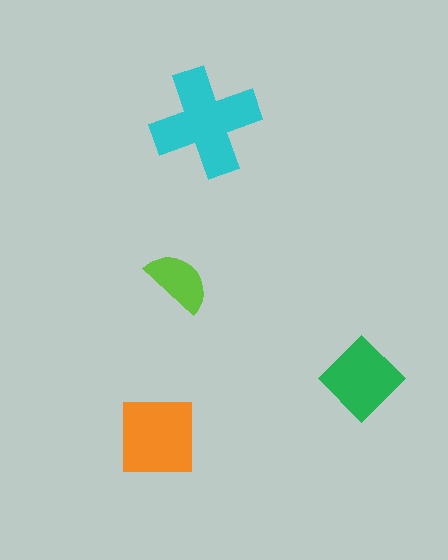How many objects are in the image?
There are 4 objects in the image.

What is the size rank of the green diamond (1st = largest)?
3rd.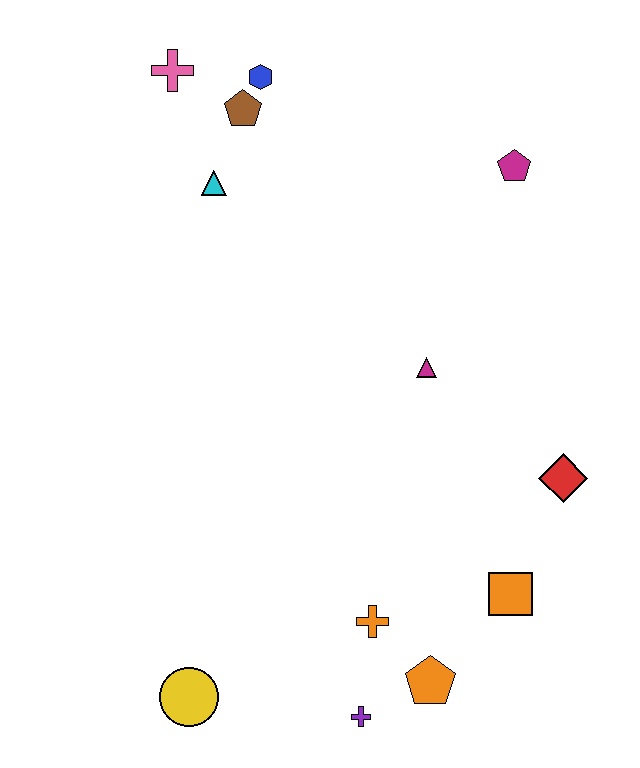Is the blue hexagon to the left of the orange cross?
Yes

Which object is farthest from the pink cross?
The purple cross is farthest from the pink cross.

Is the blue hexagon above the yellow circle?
Yes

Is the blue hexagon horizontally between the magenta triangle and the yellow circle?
Yes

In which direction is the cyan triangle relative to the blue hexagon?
The cyan triangle is below the blue hexagon.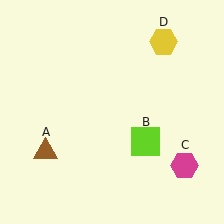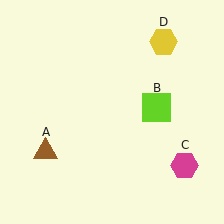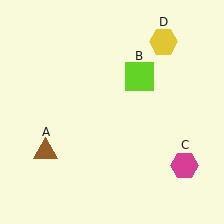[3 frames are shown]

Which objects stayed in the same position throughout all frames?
Brown triangle (object A) and magenta hexagon (object C) and yellow hexagon (object D) remained stationary.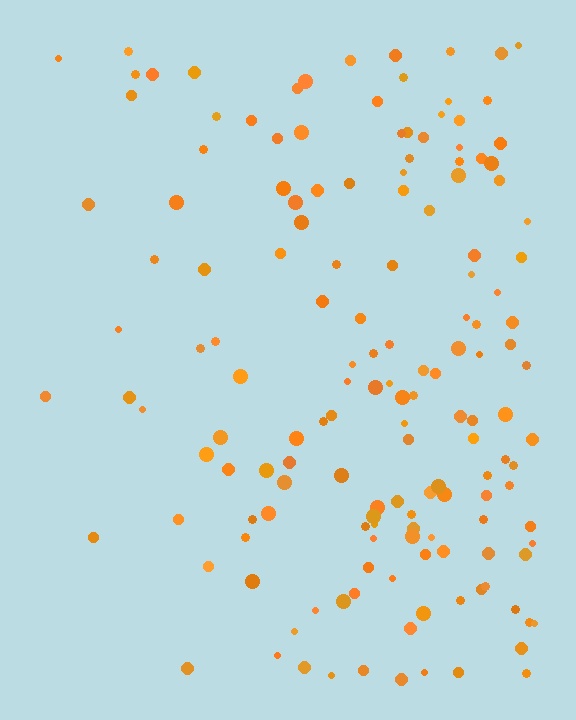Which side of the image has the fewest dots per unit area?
The left.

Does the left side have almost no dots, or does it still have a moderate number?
Still a moderate number, just noticeably fewer than the right.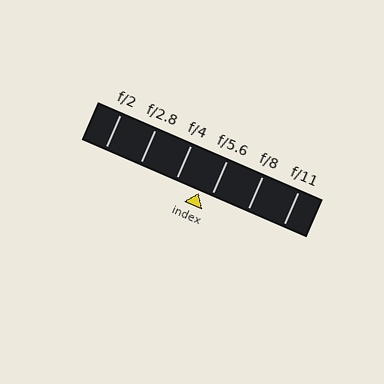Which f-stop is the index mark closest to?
The index mark is closest to f/5.6.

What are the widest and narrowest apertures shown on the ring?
The widest aperture shown is f/2 and the narrowest is f/11.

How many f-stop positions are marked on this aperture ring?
There are 6 f-stop positions marked.